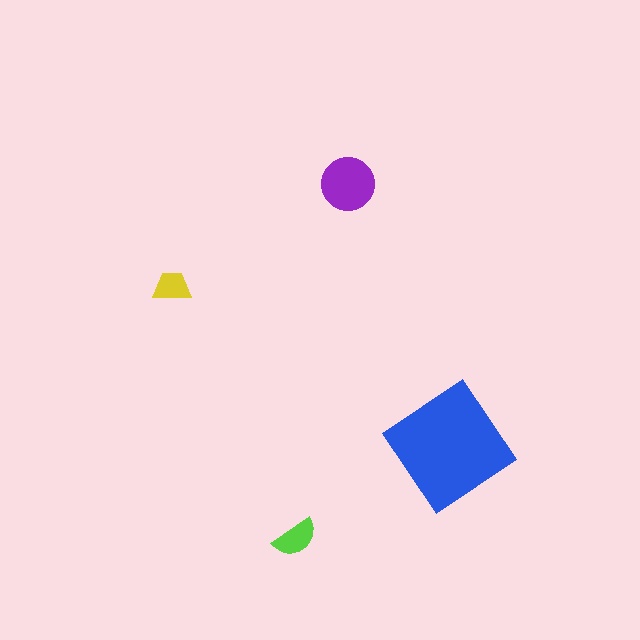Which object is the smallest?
The yellow trapezoid.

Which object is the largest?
The blue diamond.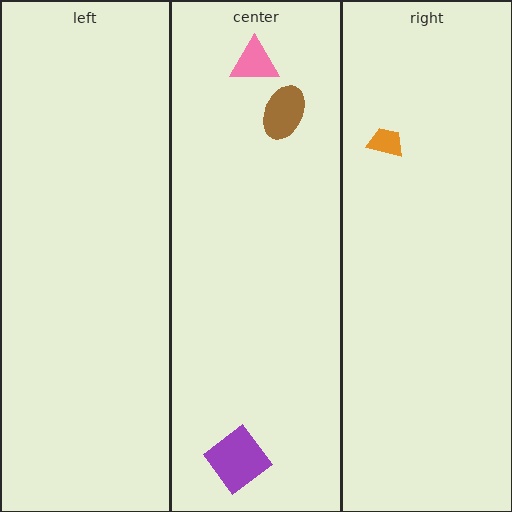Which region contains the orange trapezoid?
The right region.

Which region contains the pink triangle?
The center region.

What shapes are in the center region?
The pink triangle, the purple diamond, the brown ellipse.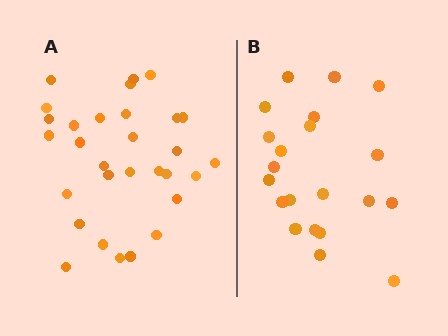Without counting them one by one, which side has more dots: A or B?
Region A (the left region) has more dots.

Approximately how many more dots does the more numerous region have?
Region A has roughly 8 or so more dots than region B.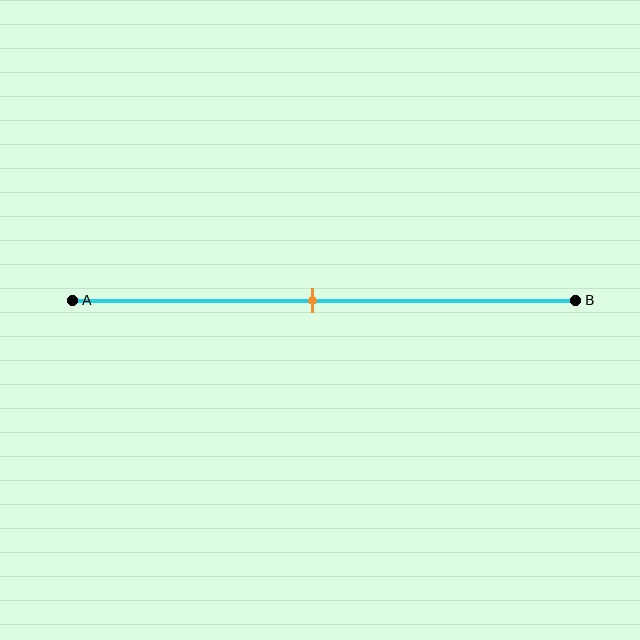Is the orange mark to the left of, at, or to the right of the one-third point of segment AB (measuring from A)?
The orange mark is to the right of the one-third point of segment AB.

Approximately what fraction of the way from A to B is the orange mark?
The orange mark is approximately 50% of the way from A to B.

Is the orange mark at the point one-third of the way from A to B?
No, the mark is at about 50% from A, not at the 33% one-third point.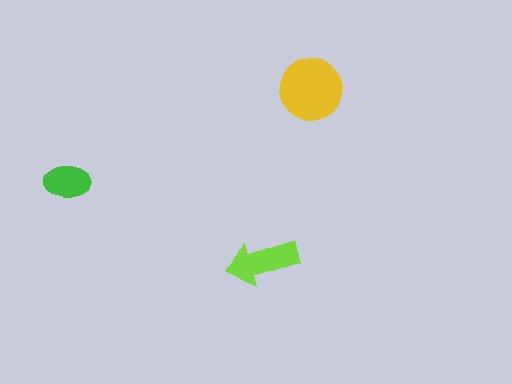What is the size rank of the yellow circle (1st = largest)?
1st.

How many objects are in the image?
There are 3 objects in the image.